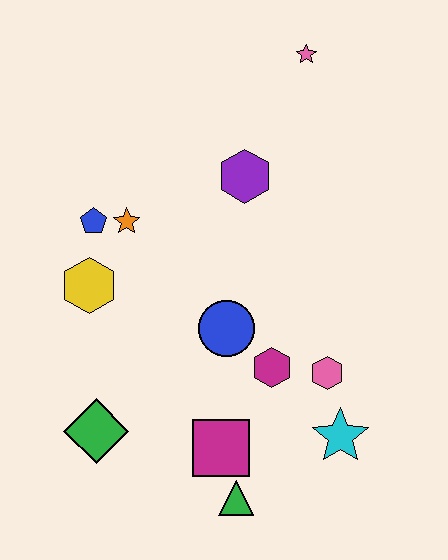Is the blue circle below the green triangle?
No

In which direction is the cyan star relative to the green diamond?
The cyan star is to the right of the green diamond.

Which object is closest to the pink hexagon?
The magenta hexagon is closest to the pink hexagon.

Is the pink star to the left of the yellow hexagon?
No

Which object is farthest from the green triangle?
The pink star is farthest from the green triangle.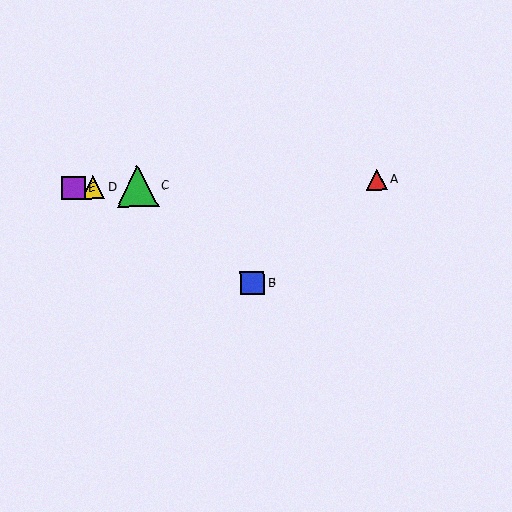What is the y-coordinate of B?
Object B is at y≈283.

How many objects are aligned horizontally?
4 objects (A, C, D, E) are aligned horizontally.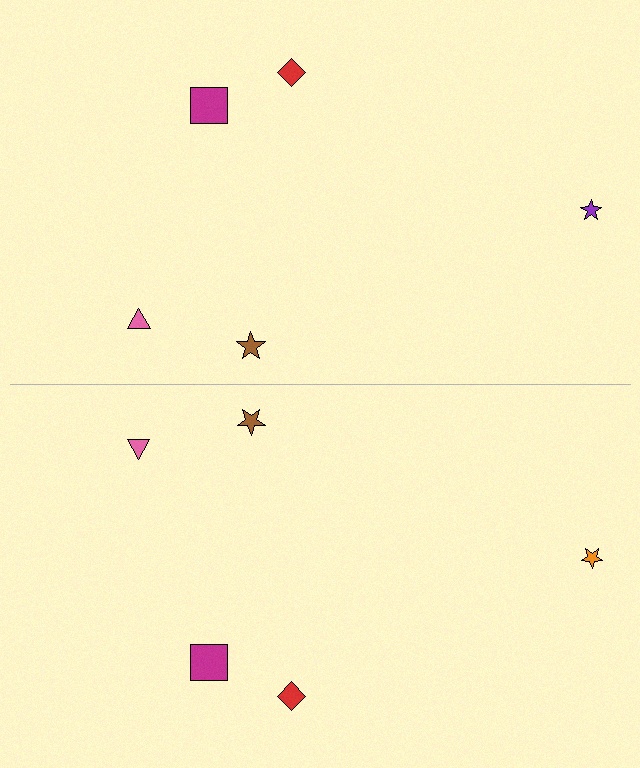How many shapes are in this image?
There are 10 shapes in this image.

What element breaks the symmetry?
The orange star on the bottom side breaks the symmetry — its mirror counterpart is purple.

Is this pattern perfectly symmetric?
No, the pattern is not perfectly symmetric. The orange star on the bottom side breaks the symmetry — its mirror counterpart is purple.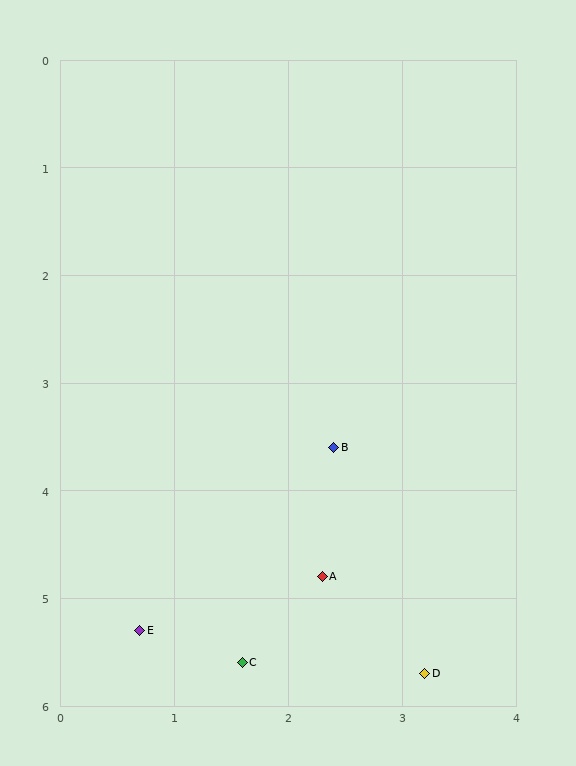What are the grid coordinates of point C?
Point C is at approximately (1.6, 5.6).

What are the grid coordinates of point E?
Point E is at approximately (0.7, 5.3).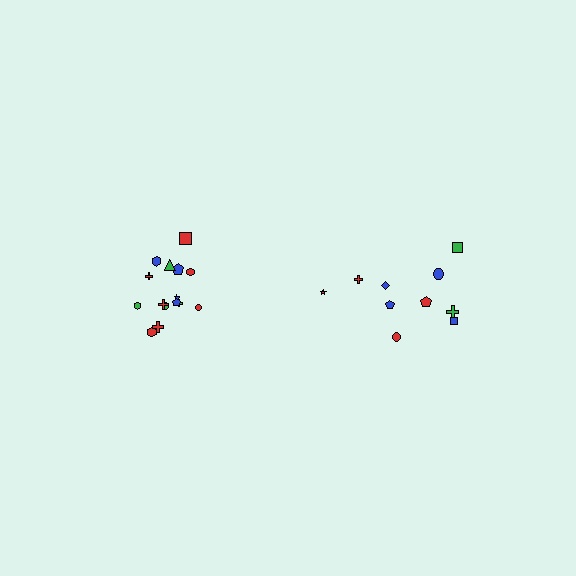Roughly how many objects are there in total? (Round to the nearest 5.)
Roughly 25 objects in total.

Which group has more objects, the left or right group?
The left group.